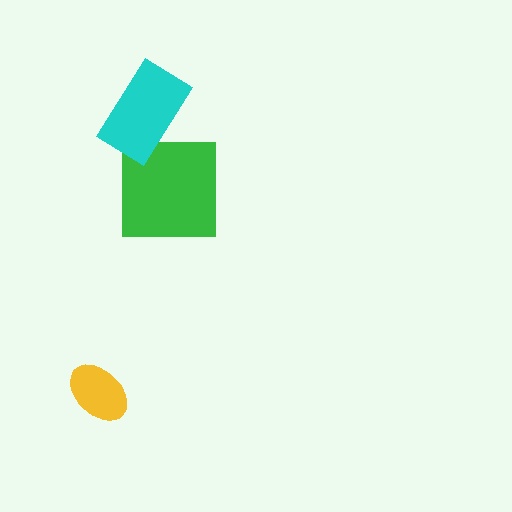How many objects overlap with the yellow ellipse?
0 objects overlap with the yellow ellipse.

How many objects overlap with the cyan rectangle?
1 object overlaps with the cyan rectangle.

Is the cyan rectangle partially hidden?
No, no other shape covers it.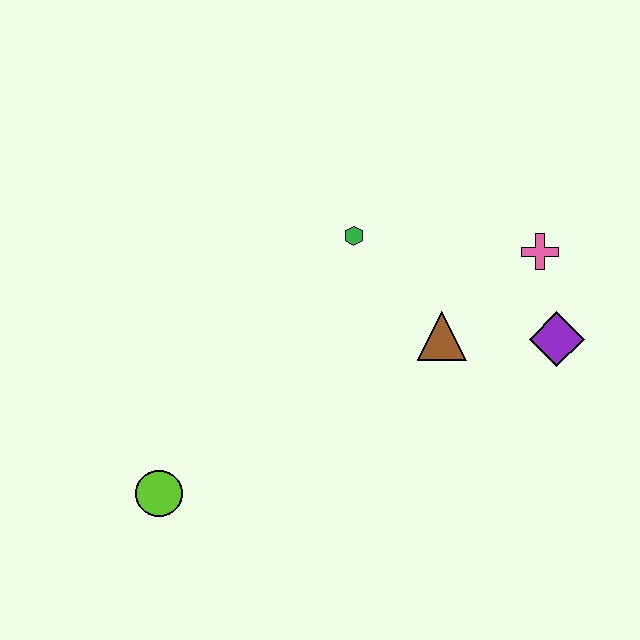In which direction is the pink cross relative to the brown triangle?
The pink cross is to the right of the brown triangle.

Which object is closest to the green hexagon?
The brown triangle is closest to the green hexagon.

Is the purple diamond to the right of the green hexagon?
Yes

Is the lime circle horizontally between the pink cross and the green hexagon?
No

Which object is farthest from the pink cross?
The lime circle is farthest from the pink cross.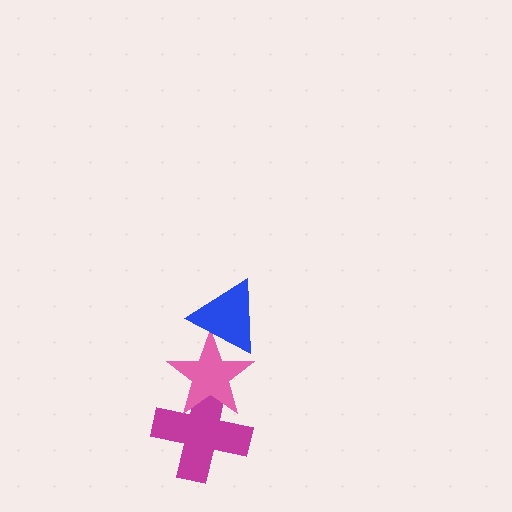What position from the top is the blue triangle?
The blue triangle is 1st from the top.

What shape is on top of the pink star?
The blue triangle is on top of the pink star.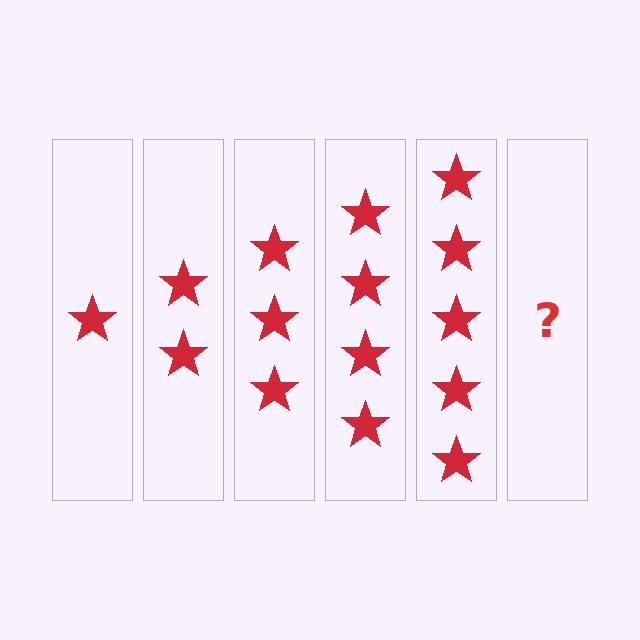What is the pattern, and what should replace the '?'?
The pattern is that each step adds one more star. The '?' should be 6 stars.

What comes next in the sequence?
The next element should be 6 stars.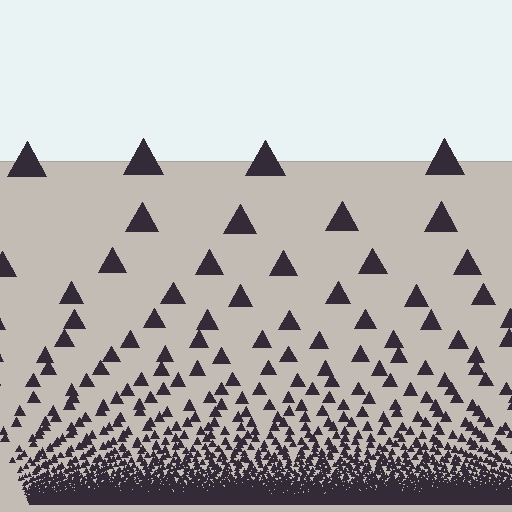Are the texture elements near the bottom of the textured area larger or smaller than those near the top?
Smaller. The gradient is inverted — elements near the bottom are smaller and denser.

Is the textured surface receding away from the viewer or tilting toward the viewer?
The surface appears to tilt toward the viewer. Texture elements get larger and sparser toward the top.